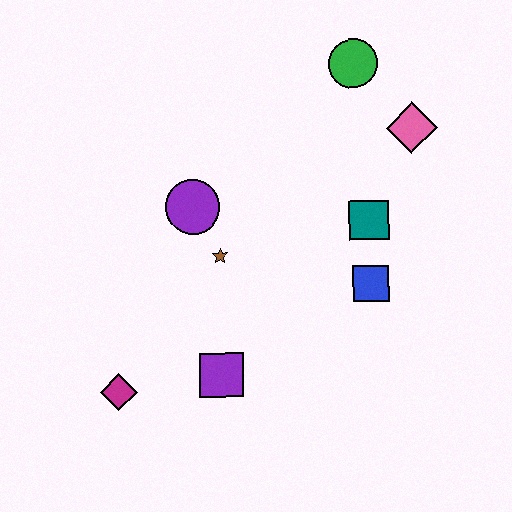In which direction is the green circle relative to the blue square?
The green circle is above the blue square.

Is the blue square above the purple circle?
No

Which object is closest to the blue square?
The teal square is closest to the blue square.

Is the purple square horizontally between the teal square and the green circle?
No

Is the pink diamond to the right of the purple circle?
Yes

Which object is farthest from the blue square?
The magenta diamond is farthest from the blue square.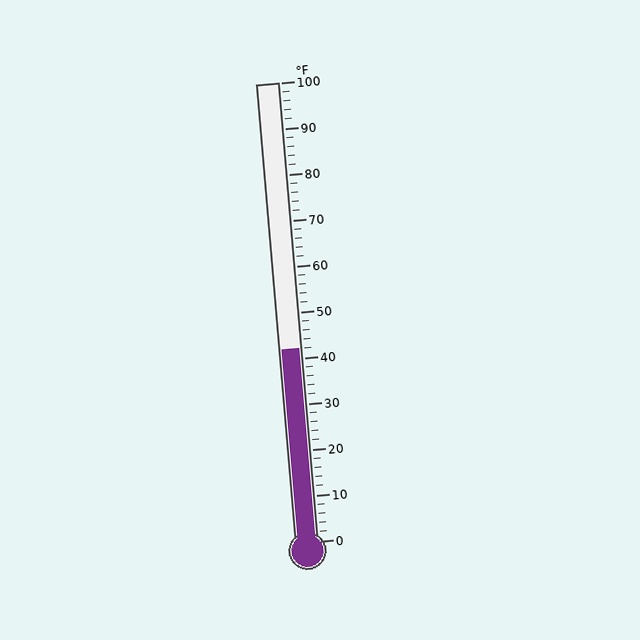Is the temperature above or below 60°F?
The temperature is below 60°F.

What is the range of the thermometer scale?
The thermometer scale ranges from 0°F to 100°F.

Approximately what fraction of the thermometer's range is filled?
The thermometer is filled to approximately 40% of its range.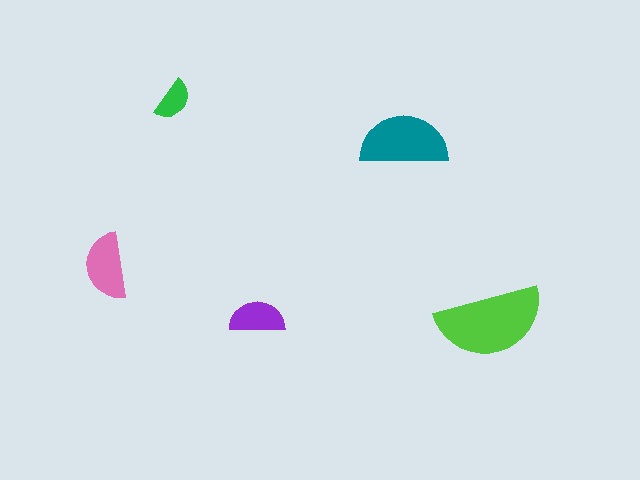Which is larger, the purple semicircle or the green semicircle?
The purple one.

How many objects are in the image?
There are 5 objects in the image.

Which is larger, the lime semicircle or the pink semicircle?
The lime one.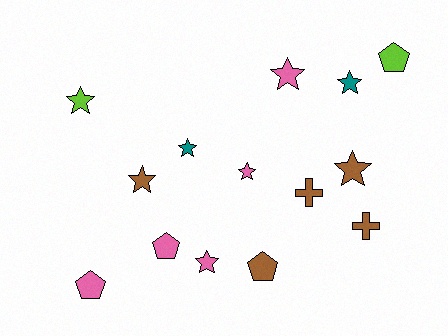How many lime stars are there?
There is 1 lime star.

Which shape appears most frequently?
Star, with 8 objects.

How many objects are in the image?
There are 14 objects.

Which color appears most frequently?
Pink, with 5 objects.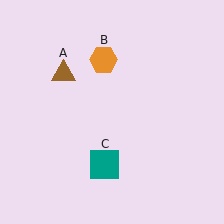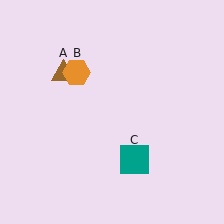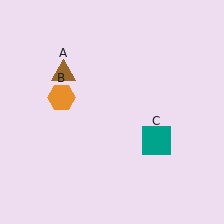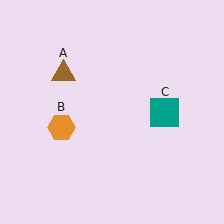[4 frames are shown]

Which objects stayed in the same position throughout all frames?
Brown triangle (object A) remained stationary.